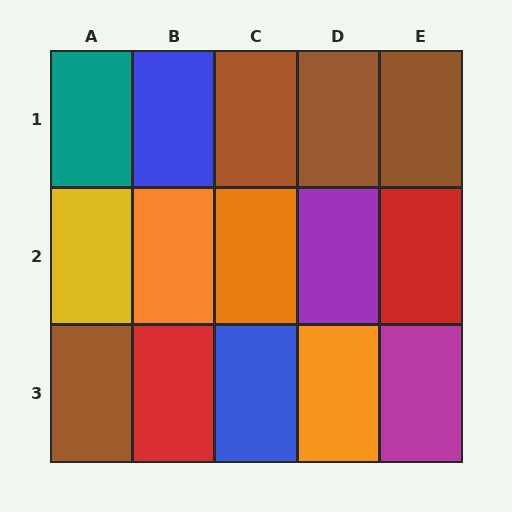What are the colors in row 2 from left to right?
Yellow, orange, orange, purple, red.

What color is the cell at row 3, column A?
Brown.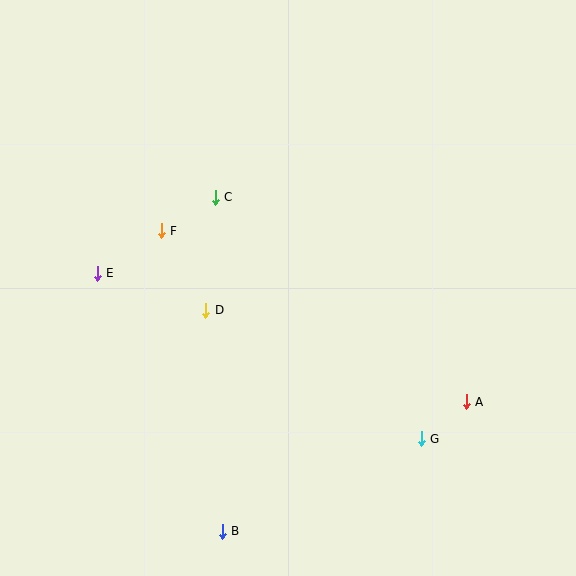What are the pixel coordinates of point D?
Point D is at (206, 310).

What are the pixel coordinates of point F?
Point F is at (161, 231).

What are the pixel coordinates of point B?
Point B is at (222, 531).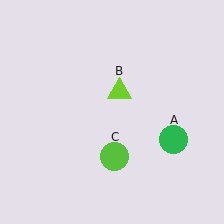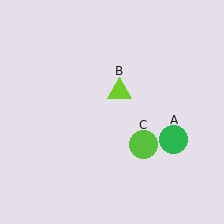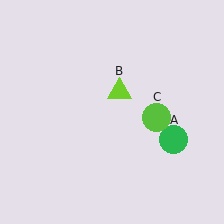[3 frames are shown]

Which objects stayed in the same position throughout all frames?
Green circle (object A) and lime triangle (object B) remained stationary.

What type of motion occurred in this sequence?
The lime circle (object C) rotated counterclockwise around the center of the scene.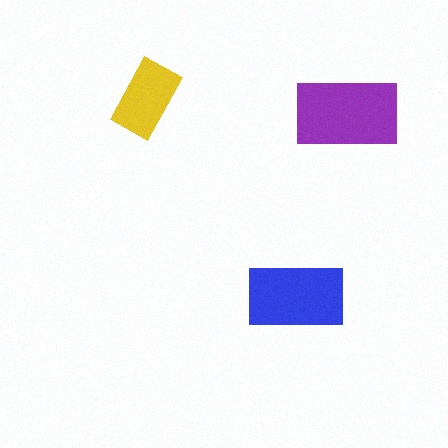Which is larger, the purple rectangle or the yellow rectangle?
The purple one.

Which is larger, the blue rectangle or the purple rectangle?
The purple one.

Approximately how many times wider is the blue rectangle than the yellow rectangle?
About 1.5 times wider.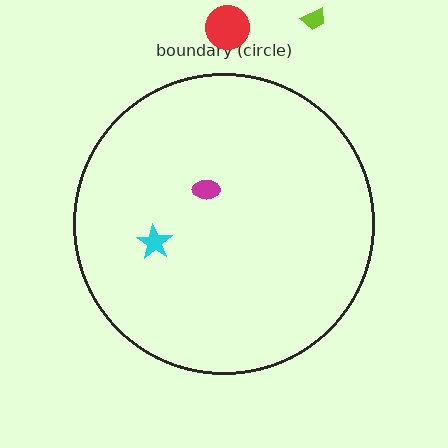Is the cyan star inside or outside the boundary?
Inside.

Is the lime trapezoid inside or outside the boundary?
Outside.